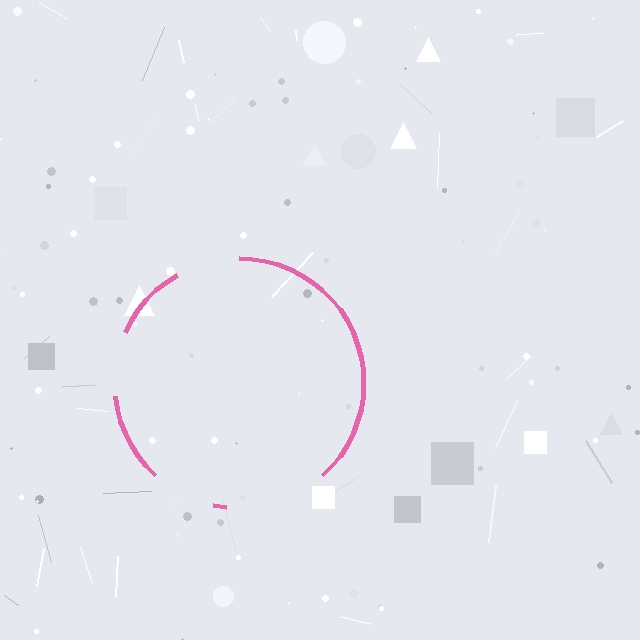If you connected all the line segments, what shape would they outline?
They would outline a circle.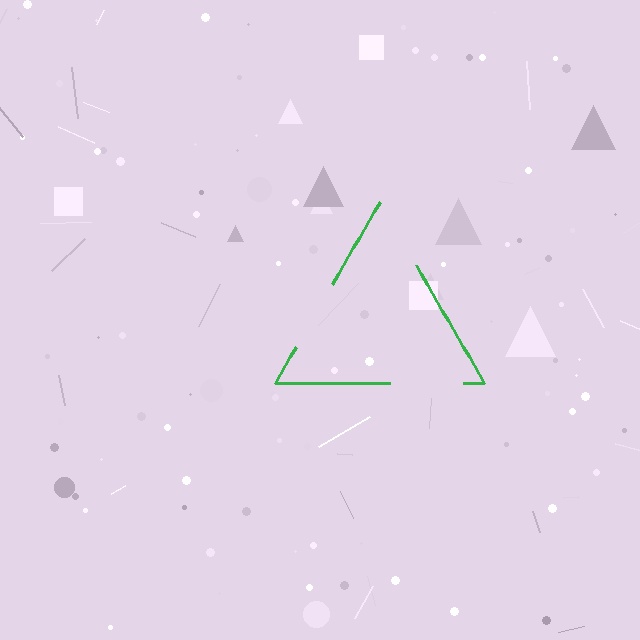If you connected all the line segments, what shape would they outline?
They would outline a triangle.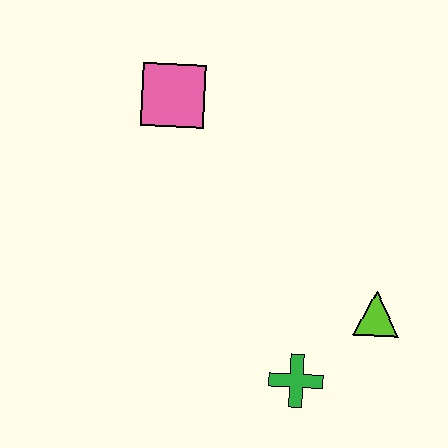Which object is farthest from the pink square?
The green cross is farthest from the pink square.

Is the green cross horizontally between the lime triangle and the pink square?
Yes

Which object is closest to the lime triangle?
The green cross is closest to the lime triangle.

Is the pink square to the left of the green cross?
Yes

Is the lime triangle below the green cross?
No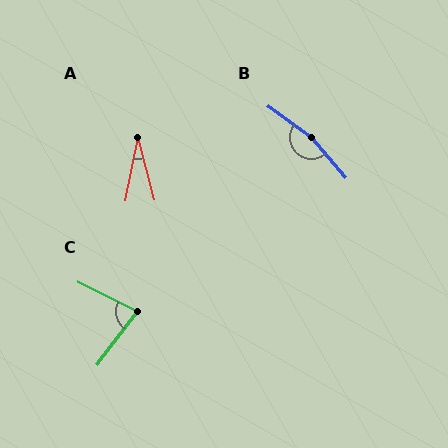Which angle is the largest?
B, at approximately 166 degrees.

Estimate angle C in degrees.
Approximately 79 degrees.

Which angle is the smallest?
A, at approximately 26 degrees.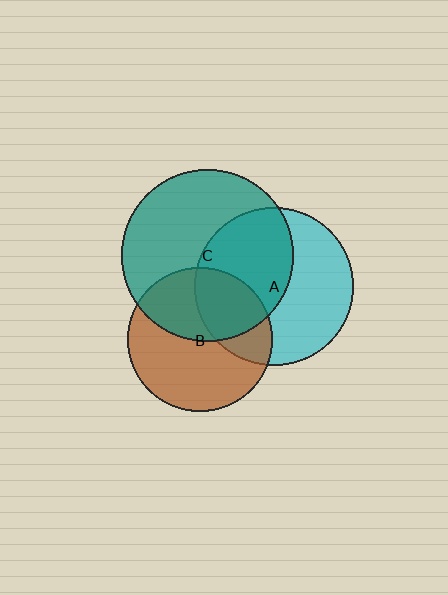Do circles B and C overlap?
Yes.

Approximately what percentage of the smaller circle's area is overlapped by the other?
Approximately 40%.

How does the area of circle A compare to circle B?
Approximately 1.2 times.